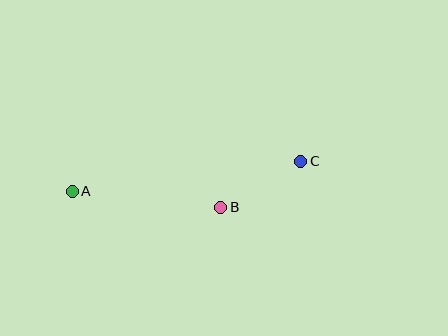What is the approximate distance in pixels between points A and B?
The distance between A and B is approximately 150 pixels.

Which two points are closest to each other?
Points B and C are closest to each other.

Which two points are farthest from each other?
Points A and C are farthest from each other.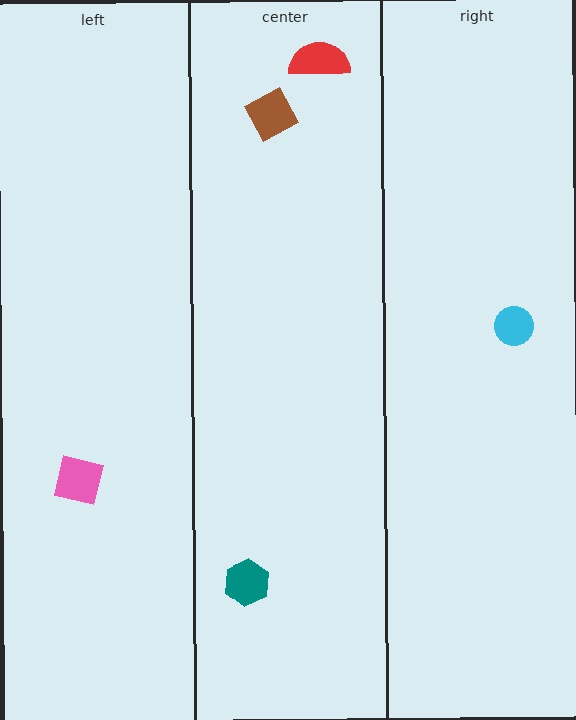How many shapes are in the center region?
3.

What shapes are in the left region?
The pink square.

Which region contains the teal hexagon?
The center region.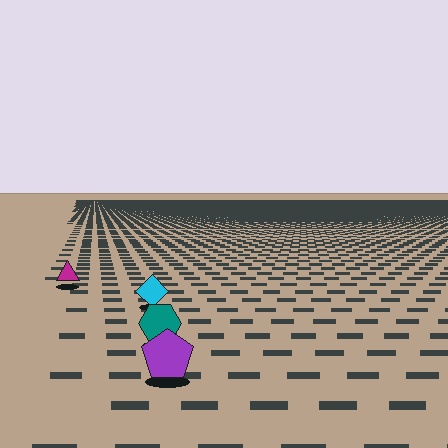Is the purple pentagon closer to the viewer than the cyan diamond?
Yes. The purple pentagon is closer — you can tell from the texture gradient: the ground texture is coarser near it.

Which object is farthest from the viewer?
The magenta triangle is farthest from the viewer. It appears smaller and the ground texture around it is denser.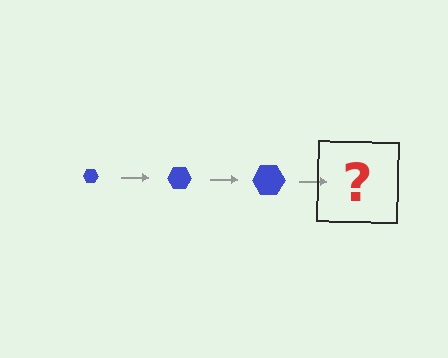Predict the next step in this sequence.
The next step is a blue hexagon, larger than the previous one.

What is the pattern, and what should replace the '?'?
The pattern is that the hexagon gets progressively larger each step. The '?' should be a blue hexagon, larger than the previous one.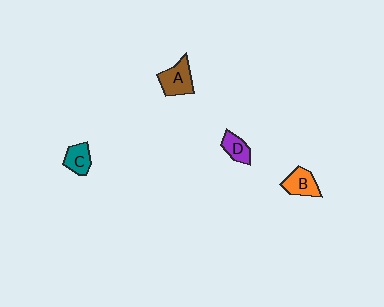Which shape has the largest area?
Shape A (brown).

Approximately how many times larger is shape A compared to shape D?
Approximately 1.5 times.